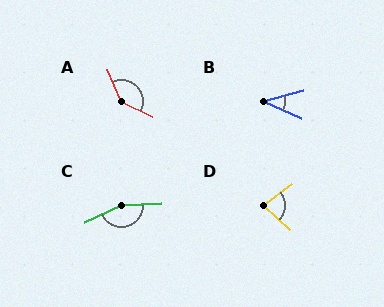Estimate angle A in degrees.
Approximately 138 degrees.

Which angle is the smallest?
B, at approximately 39 degrees.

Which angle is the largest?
C, at approximately 157 degrees.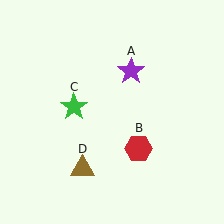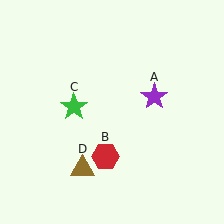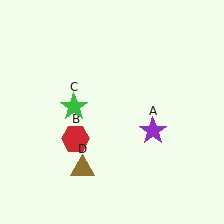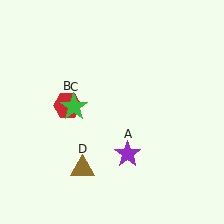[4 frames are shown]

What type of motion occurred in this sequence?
The purple star (object A), red hexagon (object B) rotated clockwise around the center of the scene.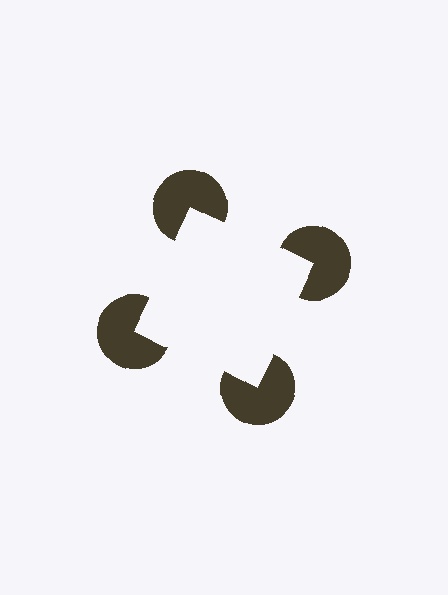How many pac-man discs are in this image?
There are 4 — one at each vertex of the illusory square.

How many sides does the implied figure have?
4 sides.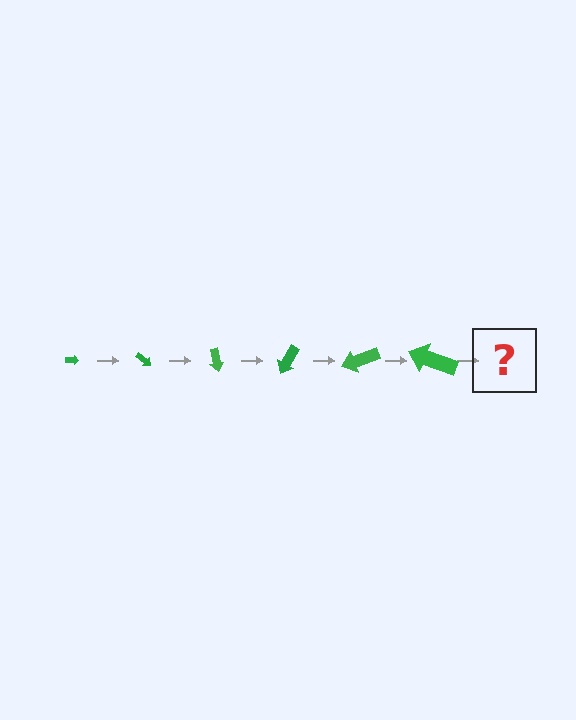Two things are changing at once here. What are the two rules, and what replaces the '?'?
The two rules are that the arrow grows larger each step and it rotates 40 degrees each step. The '?' should be an arrow, larger than the previous one and rotated 240 degrees from the start.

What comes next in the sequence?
The next element should be an arrow, larger than the previous one and rotated 240 degrees from the start.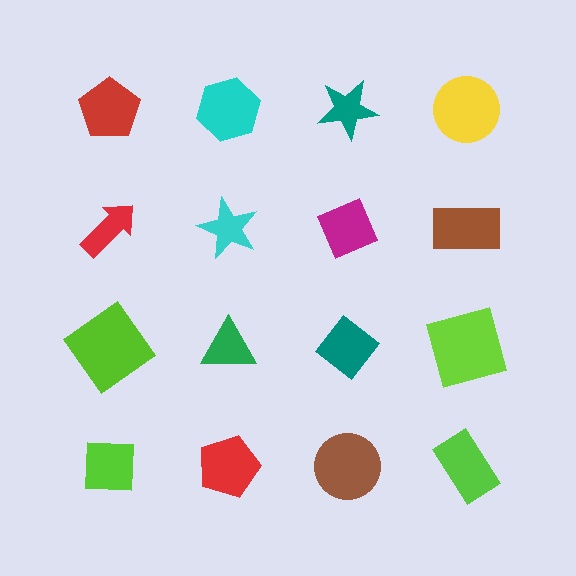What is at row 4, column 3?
A brown circle.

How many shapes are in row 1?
4 shapes.